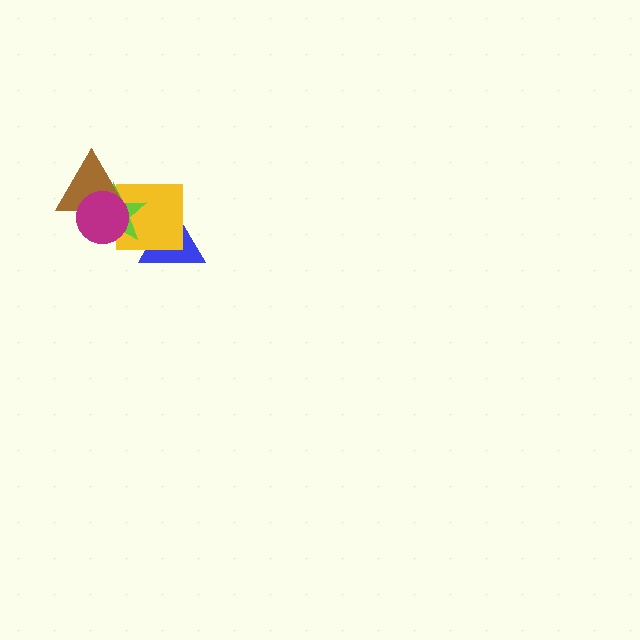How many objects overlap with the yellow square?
4 objects overlap with the yellow square.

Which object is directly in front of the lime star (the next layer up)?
The brown triangle is directly in front of the lime star.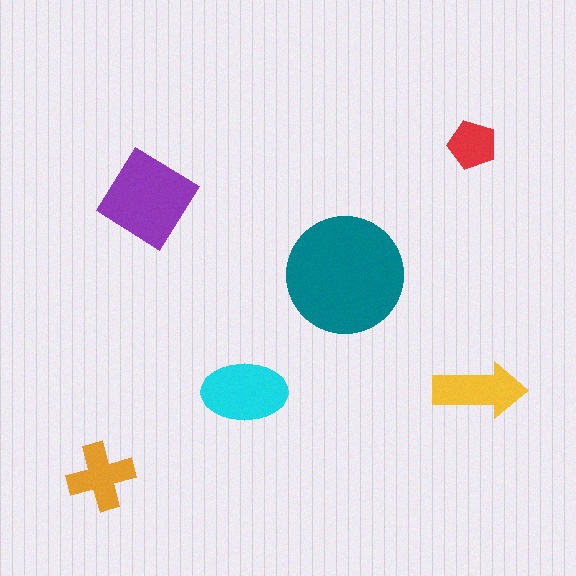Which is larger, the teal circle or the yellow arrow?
The teal circle.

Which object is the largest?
The teal circle.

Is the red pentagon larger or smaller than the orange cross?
Smaller.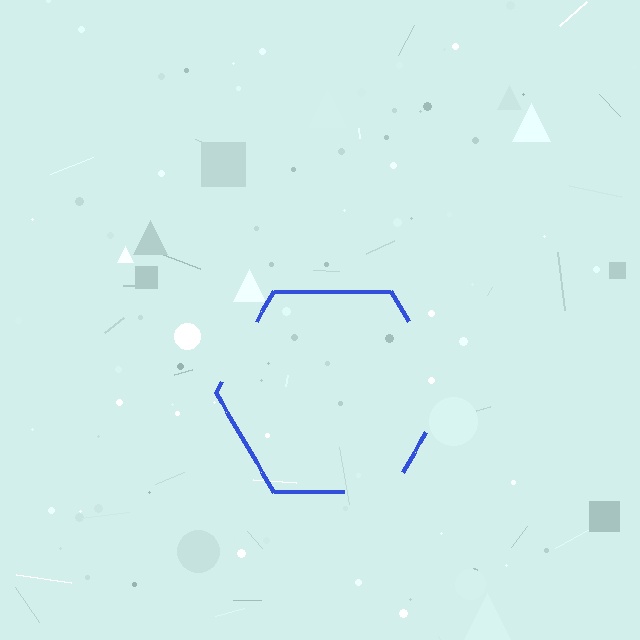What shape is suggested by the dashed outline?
The dashed outline suggests a hexagon.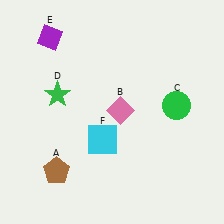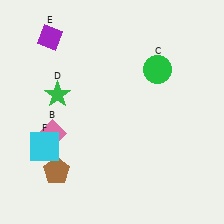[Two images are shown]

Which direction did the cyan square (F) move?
The cyan square (F) moved left.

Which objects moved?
The objects that moved are: the pink diamond (B), the green circle (C), the cyan square (F).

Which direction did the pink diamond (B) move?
The pink diamond (B) moved left.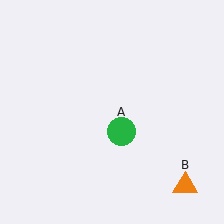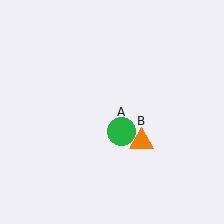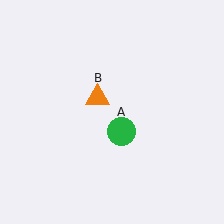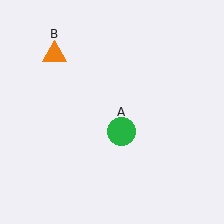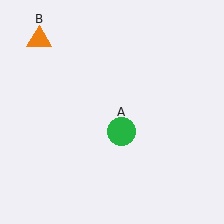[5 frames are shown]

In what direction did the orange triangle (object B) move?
The orange triangle (object B) moved up and to the left.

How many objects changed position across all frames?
1 object changed position: orange triangle (object B).